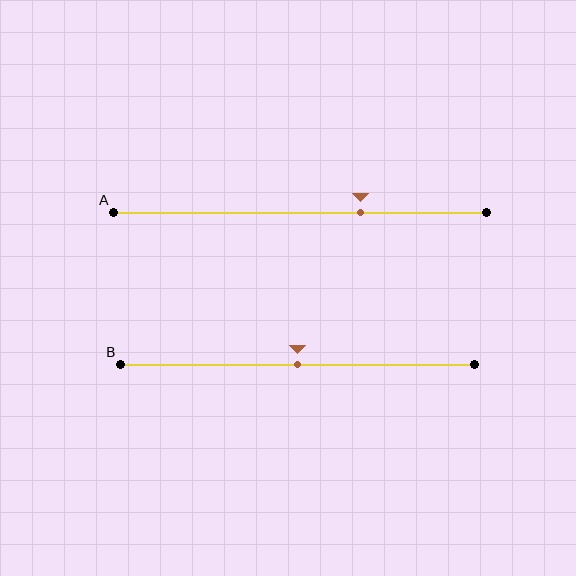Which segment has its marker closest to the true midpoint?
Segment B has its marker closest to the true midpoint.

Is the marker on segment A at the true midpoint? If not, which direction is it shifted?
No, the marker on segment A is shifted to the right by about 16% of the segment length.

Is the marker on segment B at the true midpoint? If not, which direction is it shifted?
Yes, the marker on segment B is at the true midpoint.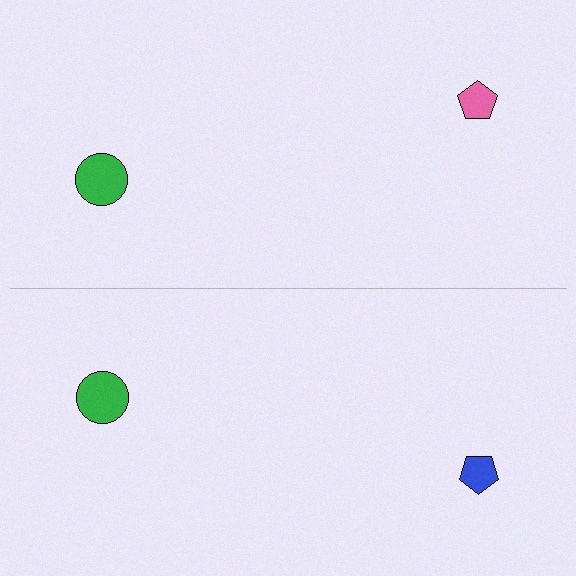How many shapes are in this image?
There are 4 shapes in this image.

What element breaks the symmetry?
The blue pentagon on the bottom side breaks the symmetry — its mirror counterpart is pink.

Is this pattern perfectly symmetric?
No, the pattern is not perfectly symmetric. The blue pentagon on the bottom side breaks the symmetry — its mirror counterpart is pink.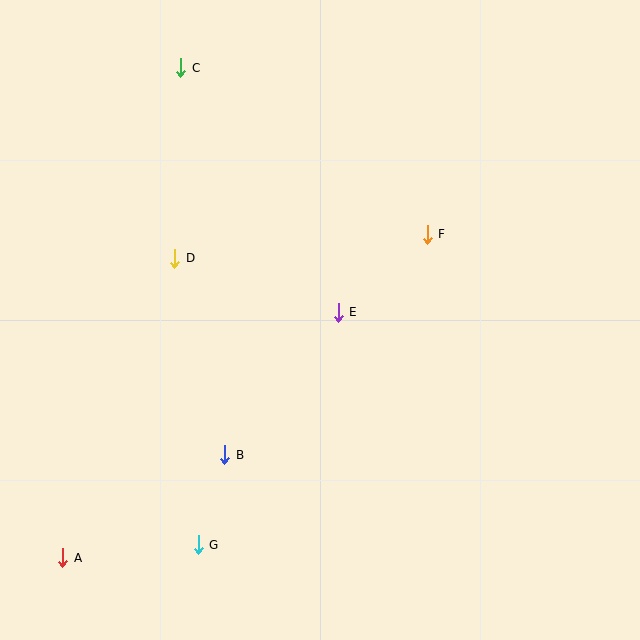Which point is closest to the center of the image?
Point E at (338, 312) is closest to the center.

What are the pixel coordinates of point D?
Point D is at (175, 258).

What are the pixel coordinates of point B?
Point B is at (225, 455).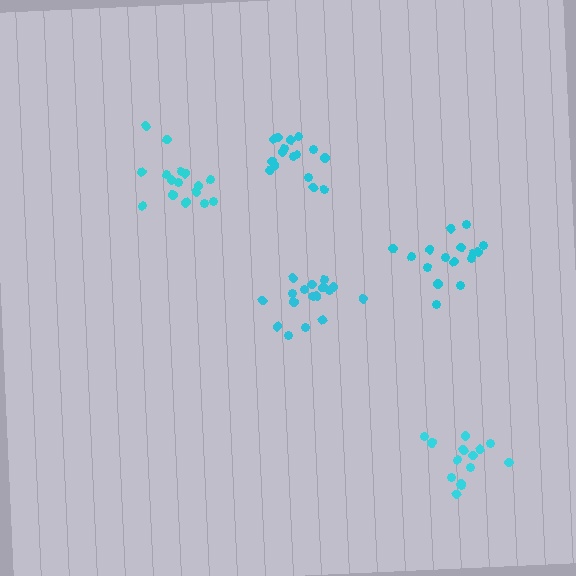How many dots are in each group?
Group 1: 16 dots, Group 2: 16 dots, Group 3: 14 dots, Group 4: 17 dots, Group 5: 16 dots (79 total).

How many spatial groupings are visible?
There are 5 spatial groupings.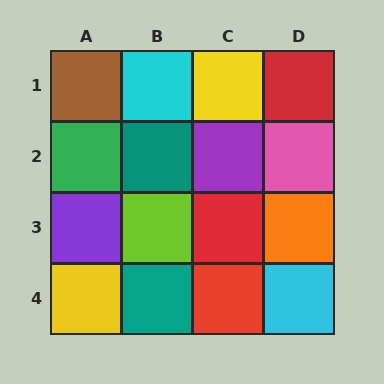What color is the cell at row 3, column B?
Lime.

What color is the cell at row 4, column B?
Teal.